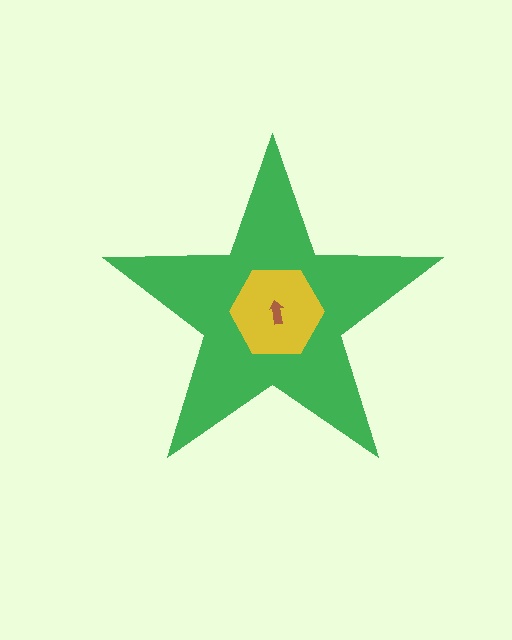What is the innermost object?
The brown arrow.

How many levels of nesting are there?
3.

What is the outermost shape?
The green star.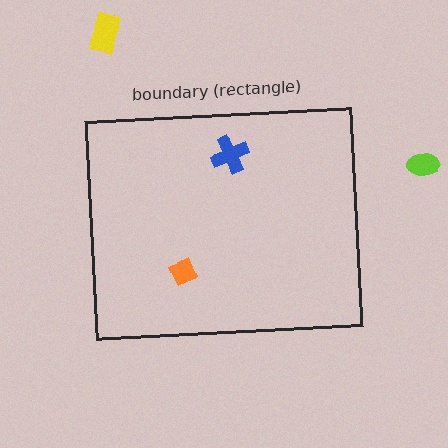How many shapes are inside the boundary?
2 inside, 2 outside.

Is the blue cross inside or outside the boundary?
Inside.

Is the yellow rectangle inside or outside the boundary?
Outside.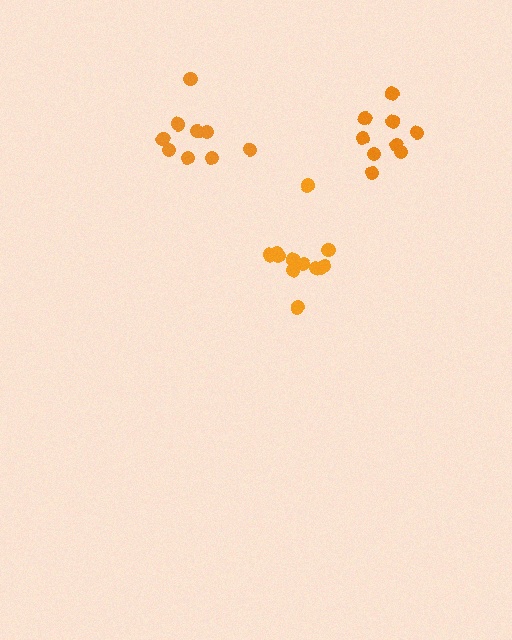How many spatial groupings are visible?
There are 3 spatial groupings.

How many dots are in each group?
Group 1: 12 dots, Group 2: 9 dots, Group 3: 9 dots (30 total).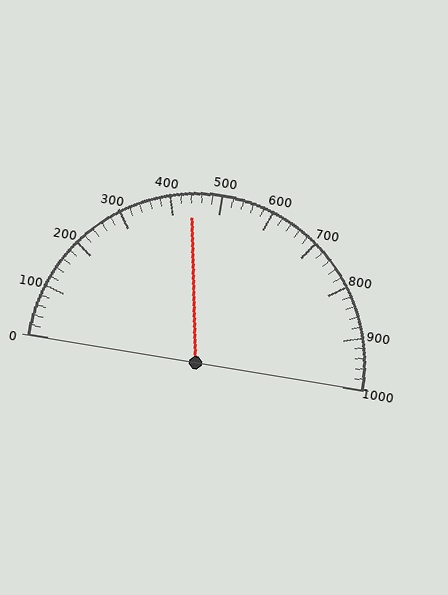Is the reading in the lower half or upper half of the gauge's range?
The reading is in the lower half of the range (0 to 1000).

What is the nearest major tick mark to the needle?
The nearest major tick mark is 400.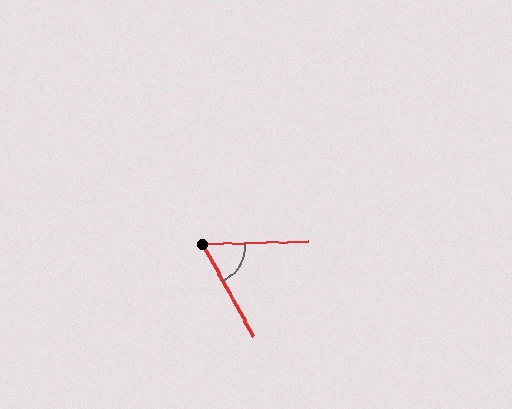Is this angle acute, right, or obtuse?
It is acute.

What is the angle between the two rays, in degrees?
Approximately 63 degrees.